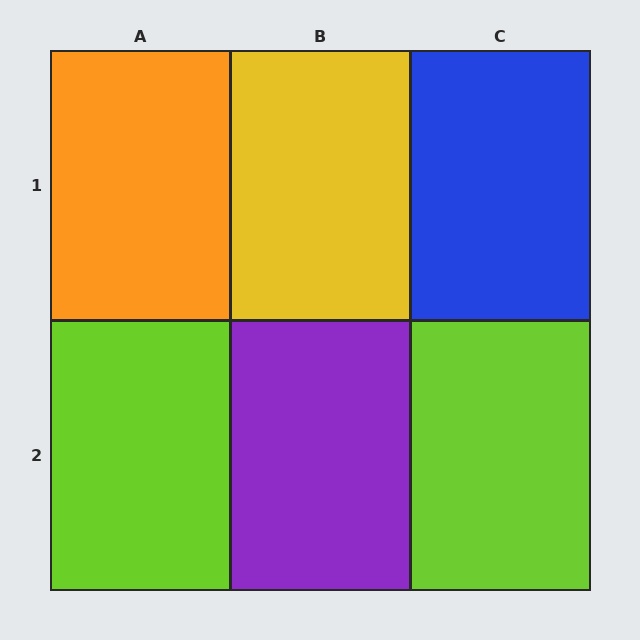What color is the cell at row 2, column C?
Lime.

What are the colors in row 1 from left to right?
Orange, yellow, blue.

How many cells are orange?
1 cell is orange.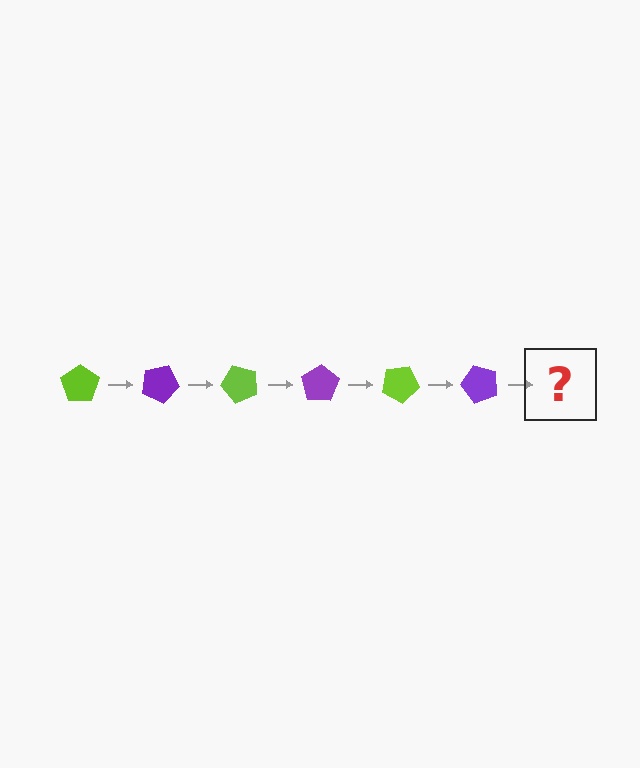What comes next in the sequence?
The next element should be a lime pentagon, rotated 150 degrees from the start.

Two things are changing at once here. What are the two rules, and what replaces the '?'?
The two rules are that it rotates 25 degrees each step and the color cycles through lime and purple. The '?' should be a lime pentagon, rotated 150 degrees from the start.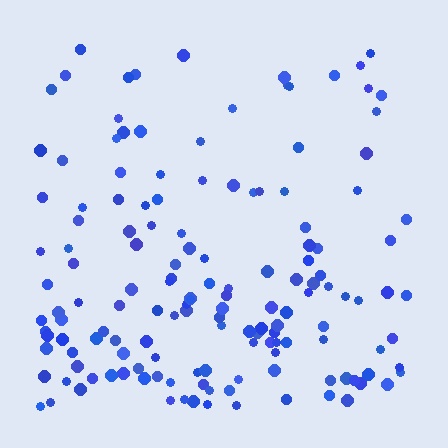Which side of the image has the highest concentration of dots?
The bottom.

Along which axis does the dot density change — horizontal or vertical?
Vertical.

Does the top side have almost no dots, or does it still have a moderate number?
Still a moderate number, just noticeably fewer than the bottom.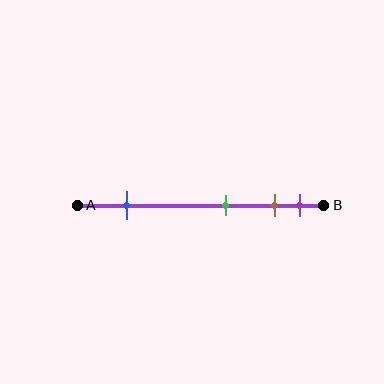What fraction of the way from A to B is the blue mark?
The blue mark is approximately 20% (0.2) of the way from A to B.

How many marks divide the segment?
There are 4 marks dividing the segment.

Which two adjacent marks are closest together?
The brown and purple marks are the closest adjacent pair.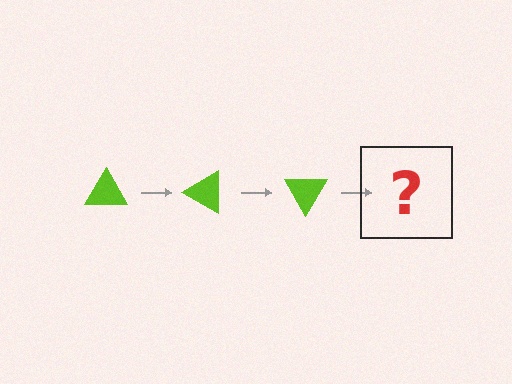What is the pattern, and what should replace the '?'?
The pattern is that the triangle rotates 30 degrees each step. The '?' should be a lime triangle rotated 90 degrees.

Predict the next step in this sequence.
The next step is a lime triangle rotated 90 degrees.